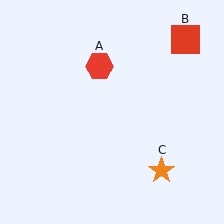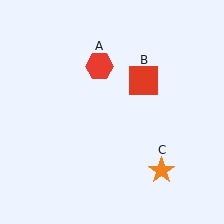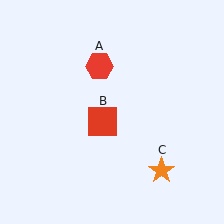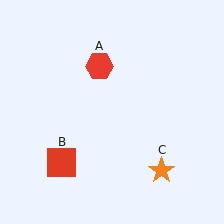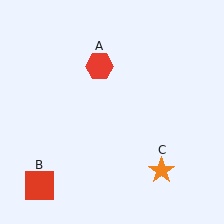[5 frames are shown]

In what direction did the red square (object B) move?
The red square (object B) moved down and to the left.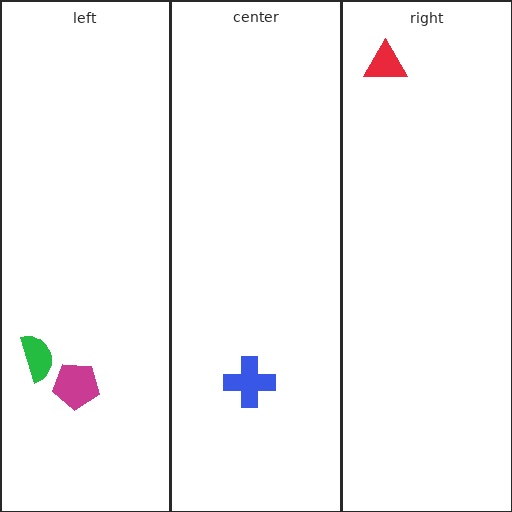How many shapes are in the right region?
1.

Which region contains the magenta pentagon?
The left region.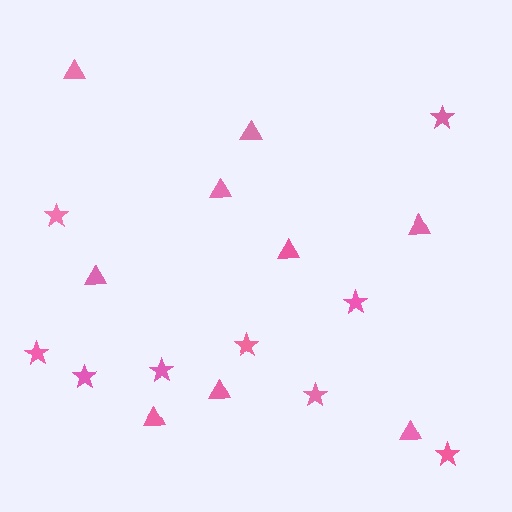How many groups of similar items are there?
There are 2 groups: one group of triangles (9) and one group of stars (9).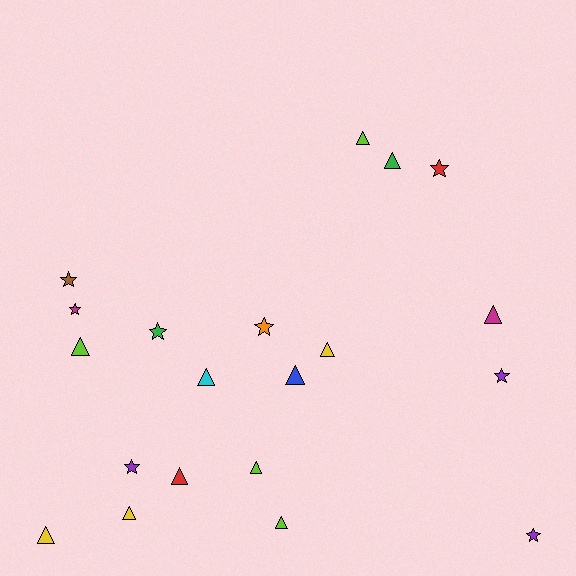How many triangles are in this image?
There are 12 triangles.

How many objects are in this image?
There are 20 objects.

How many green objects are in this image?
There are 2 green objects.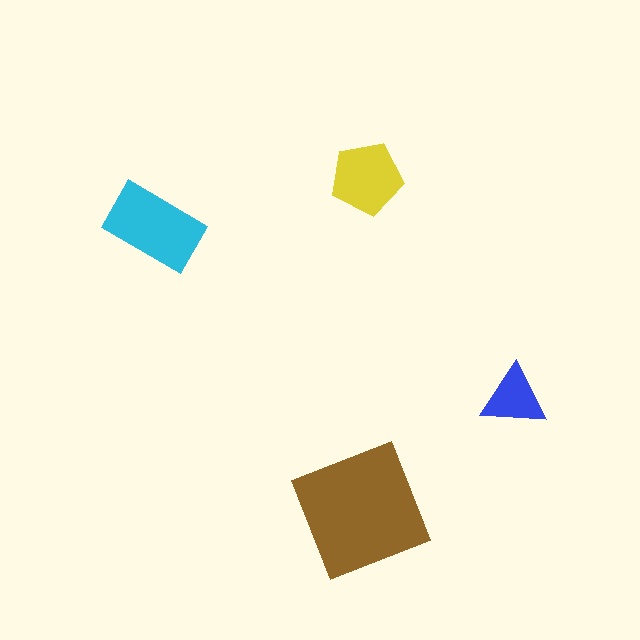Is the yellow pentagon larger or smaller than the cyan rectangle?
Smaller.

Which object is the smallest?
The blue triangle.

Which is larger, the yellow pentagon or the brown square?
The brown square.